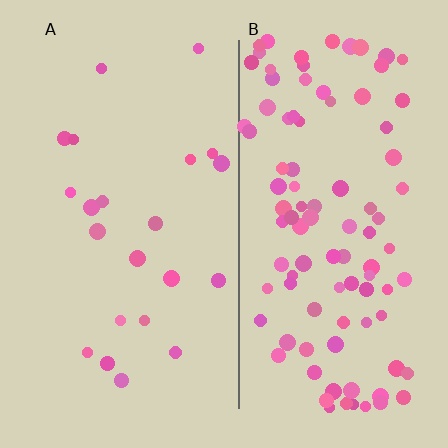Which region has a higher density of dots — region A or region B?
B (the right).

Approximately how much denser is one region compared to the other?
Approximately 4.6× — region B over region A.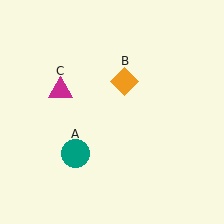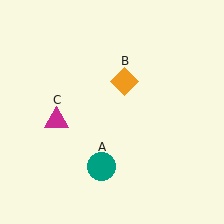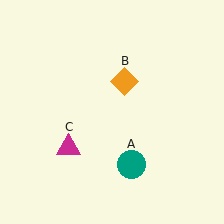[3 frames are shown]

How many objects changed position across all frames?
2 objects changed position: teal circle (object A), magenta triangle (object C).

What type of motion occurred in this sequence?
The teal circle (object A), magenta triangle (object C) rotated counterclockwise around the center of the scene.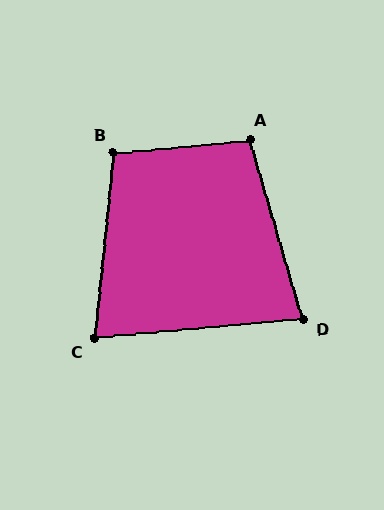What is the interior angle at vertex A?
Approximately 101 degrees (obtuse).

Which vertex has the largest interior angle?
B, at approximately 101 degrees.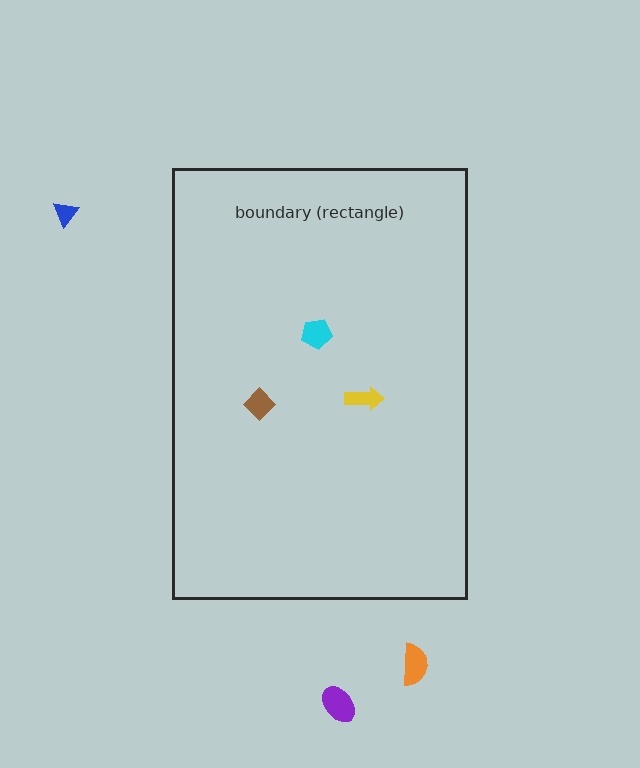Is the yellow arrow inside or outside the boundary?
Inside.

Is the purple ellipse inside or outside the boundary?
Outside.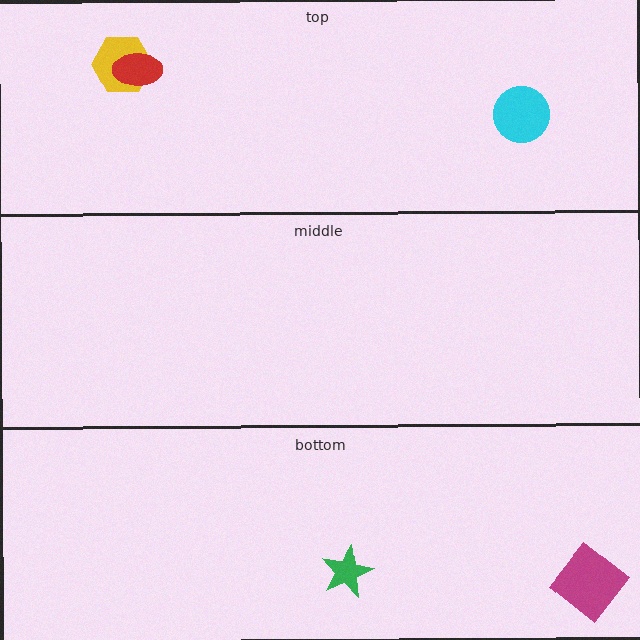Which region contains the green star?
The bottom region.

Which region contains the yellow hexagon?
The top region.